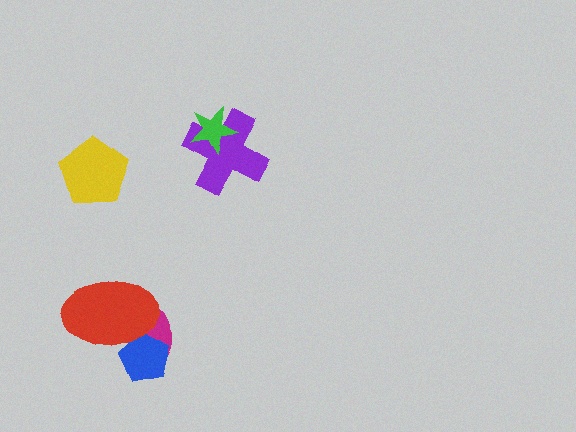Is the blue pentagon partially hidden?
Yes, it is partially covered by another shape.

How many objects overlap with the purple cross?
1 object overlaps with the purple cross.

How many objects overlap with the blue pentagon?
2 objects overlap with the blue pentagon.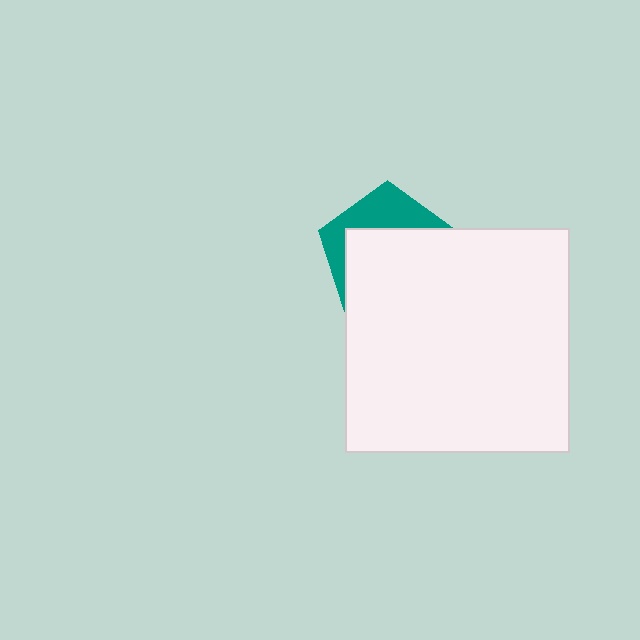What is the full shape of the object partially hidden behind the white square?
The partially hidden object is a teal pentagon.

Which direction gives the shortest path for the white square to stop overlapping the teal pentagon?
Moving down gives the shortest separation.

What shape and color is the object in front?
The object in front is a white square.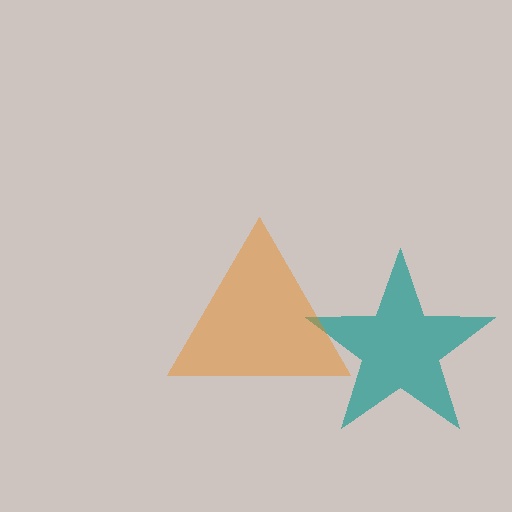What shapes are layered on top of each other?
The layered shapes are: a teal star, an orange triangle.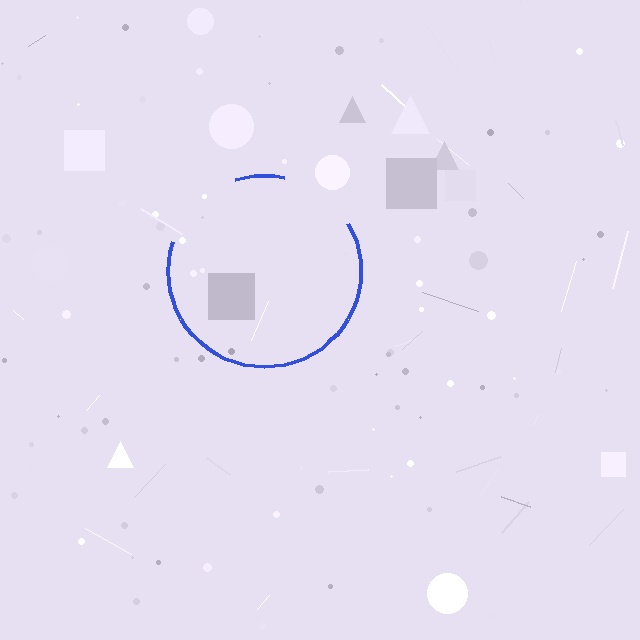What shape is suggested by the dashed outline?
The dashed outline suggests a circle.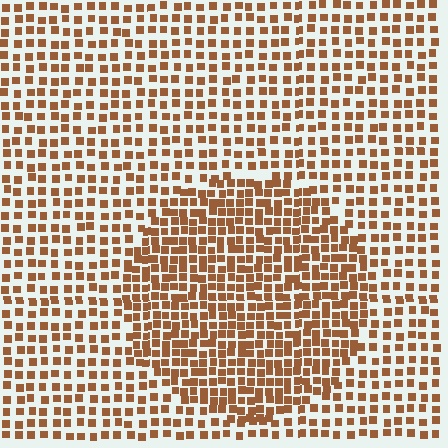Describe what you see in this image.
The image contains small brown elements arranged at two different densities. A circle-shaped region is visible where the elements are more densely packed than the surrounding area.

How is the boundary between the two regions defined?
The boundary is defined by a change in element density (approximately 1.7x ratio). All elements are the same color, size, and shape.